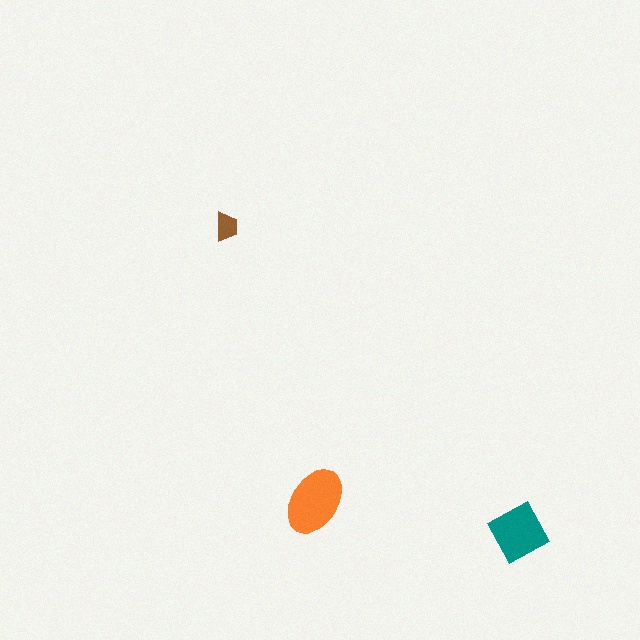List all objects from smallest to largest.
The brown trapezoid, the teal square, the orange ellipse.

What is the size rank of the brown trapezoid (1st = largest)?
3rd.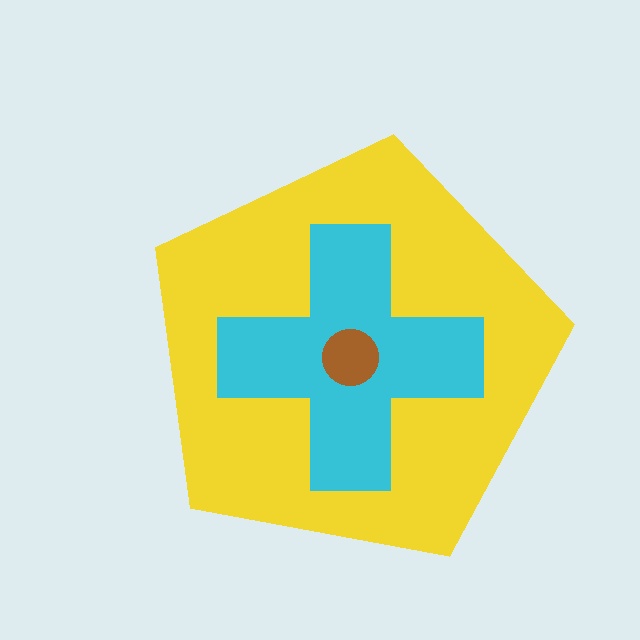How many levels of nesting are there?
3.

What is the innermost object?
The brown circle.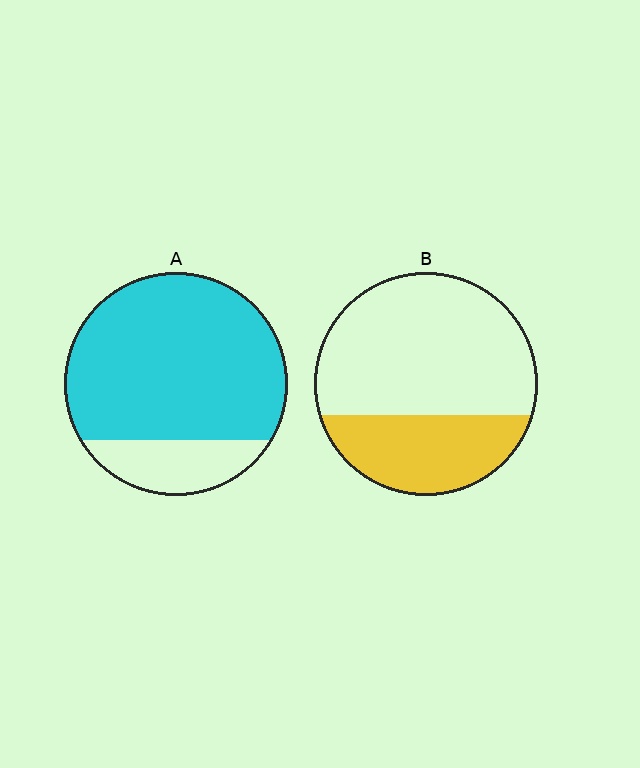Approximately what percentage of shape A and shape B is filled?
A is approximately 80% and B is approximately 35%.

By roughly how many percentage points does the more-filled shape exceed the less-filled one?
By roughly 50 percentage points (A over B).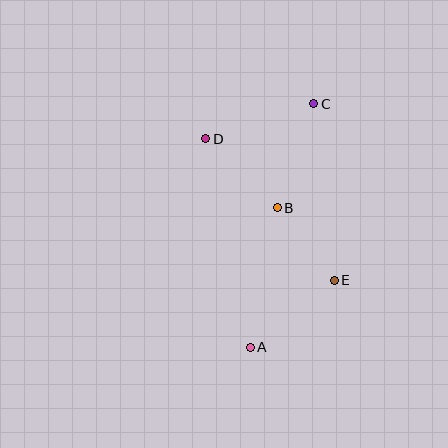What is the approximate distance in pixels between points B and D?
The distance between B and D is approximately 100 pixels.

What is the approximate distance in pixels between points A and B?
The distance between A and B is approximately 142 pixels.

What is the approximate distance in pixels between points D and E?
The distance between D and E is approximately 192 pixels.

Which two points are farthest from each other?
Points A and C are farthest from each other.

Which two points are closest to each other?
Points B and E are closest to each other.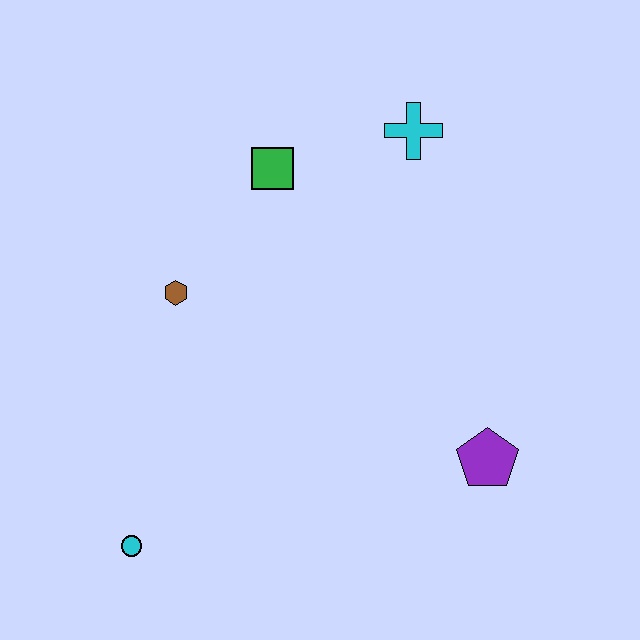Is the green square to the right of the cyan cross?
No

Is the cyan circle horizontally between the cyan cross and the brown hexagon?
No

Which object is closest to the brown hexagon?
The green square is closest to the brown hexagon.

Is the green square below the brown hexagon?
No